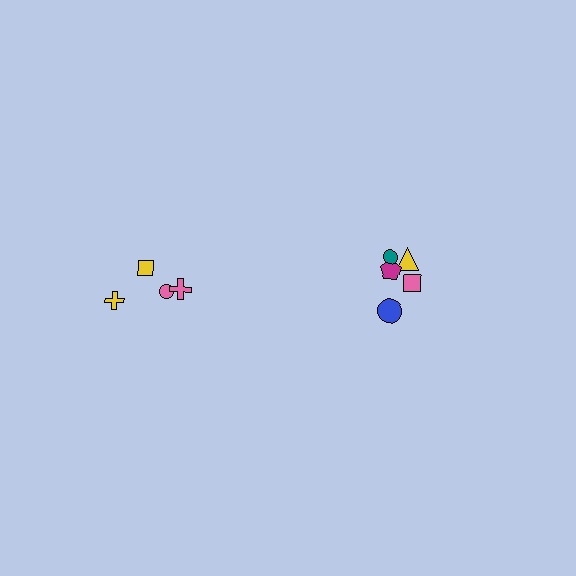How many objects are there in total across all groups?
There are 10 objects.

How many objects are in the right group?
There are 6 objects.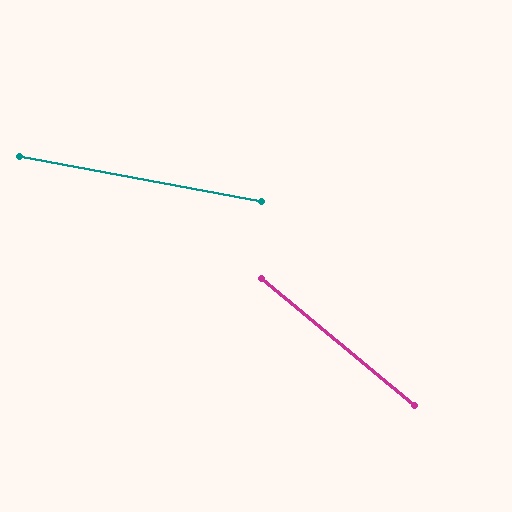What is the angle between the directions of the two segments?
Approximately 29 degrees.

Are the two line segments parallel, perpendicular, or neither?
Neither parallel nor perpendicular — they differ by about 29°.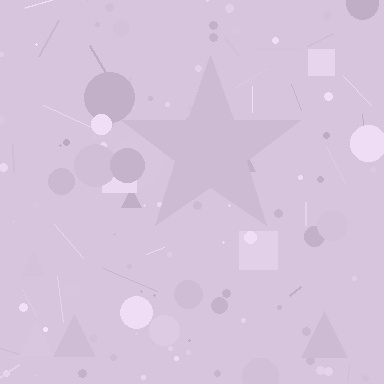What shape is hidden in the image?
A star is hidden in the image.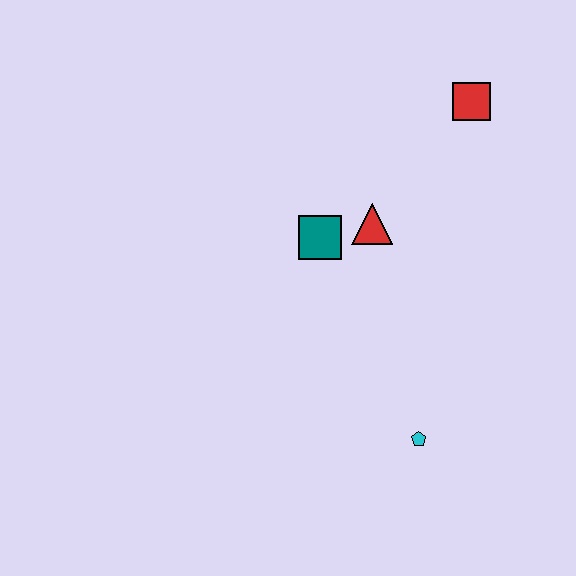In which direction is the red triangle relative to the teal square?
The red triangle is to the right of the teal square.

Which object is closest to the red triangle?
The teal square is closest to the red triangle.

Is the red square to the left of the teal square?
No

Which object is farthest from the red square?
The cyan pentagon is farthest from the red square.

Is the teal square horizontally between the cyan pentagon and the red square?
No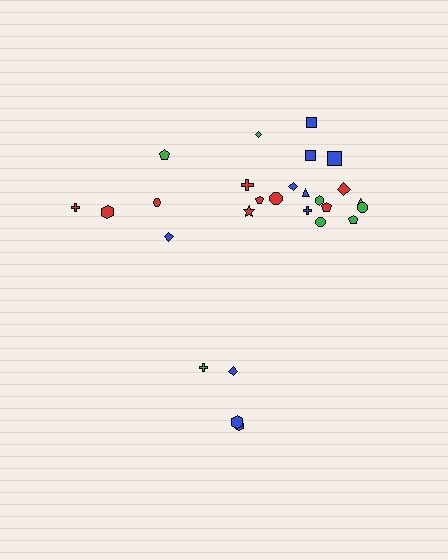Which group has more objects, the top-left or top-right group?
The top-right group.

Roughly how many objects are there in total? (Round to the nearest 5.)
Roughly 25 objects in total.